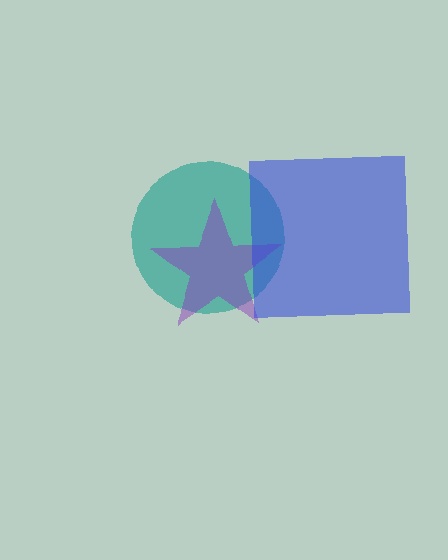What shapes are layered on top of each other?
The layered shapes are: a teal circle, a purple star, a blue square.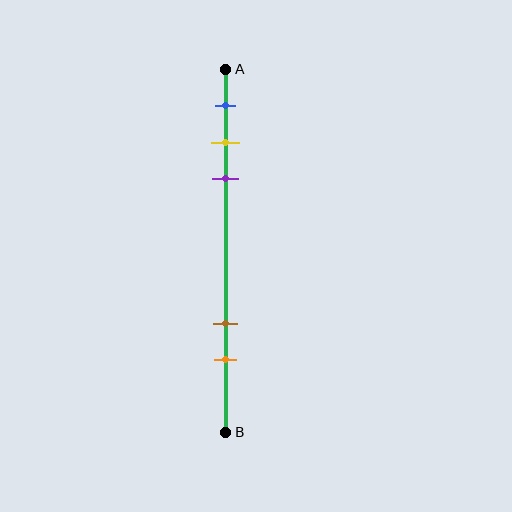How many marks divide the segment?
There are 5 marks dividing the segment.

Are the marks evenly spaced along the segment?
No, the marks are not evenly spaced.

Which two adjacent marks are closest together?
The yellow and purple marks are the closest adjacent pair.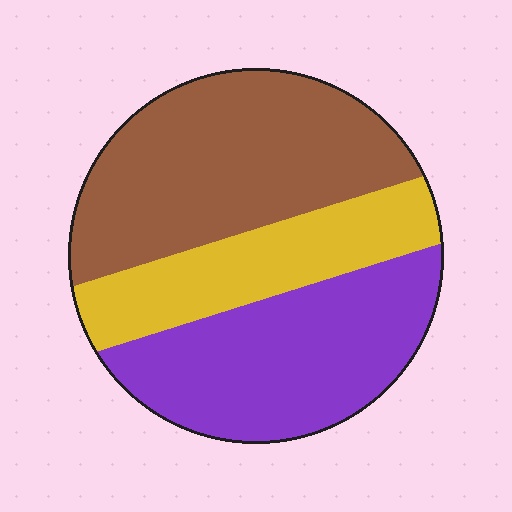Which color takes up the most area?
Brown, at roughly 40%.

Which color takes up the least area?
Yellow, at roughly 25%.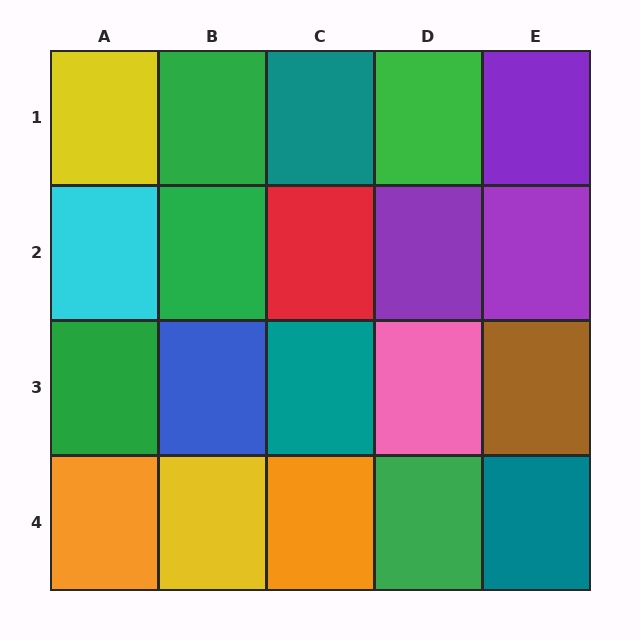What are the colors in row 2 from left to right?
Cyan, green, red, purple, purple.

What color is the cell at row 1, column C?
Teal.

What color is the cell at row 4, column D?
Green.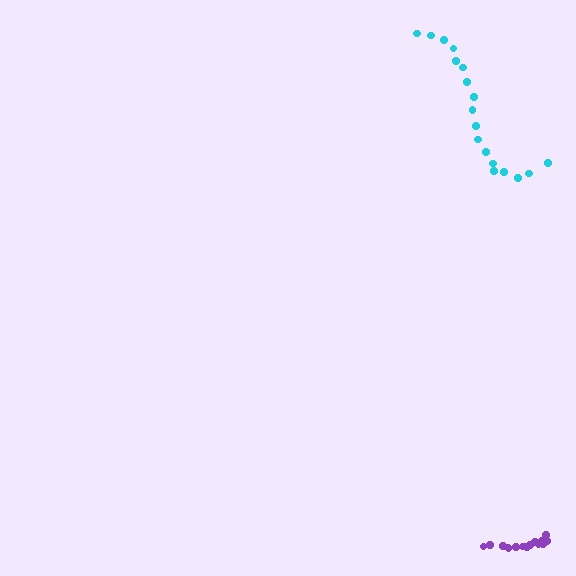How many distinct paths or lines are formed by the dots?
There are 2 distinct paths.